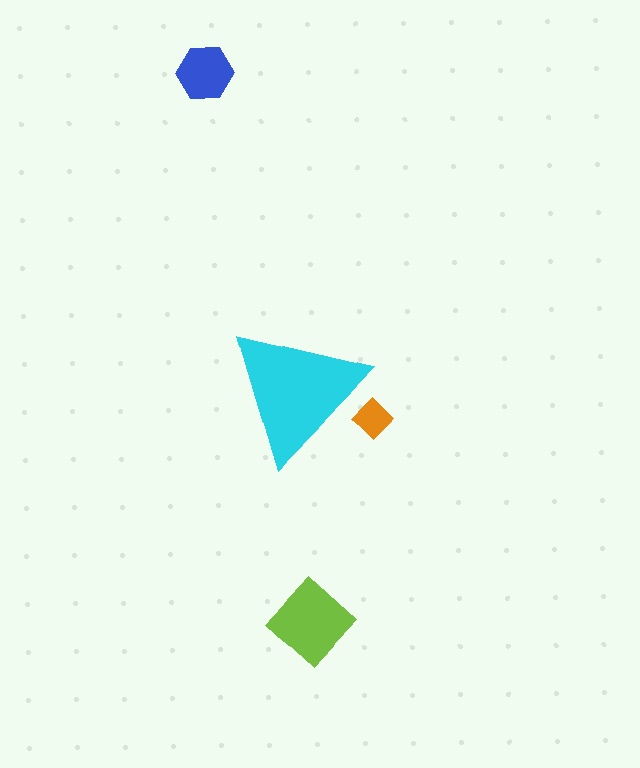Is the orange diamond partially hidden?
Yes, the orange diamond is partially hidden behind the cyan triangle.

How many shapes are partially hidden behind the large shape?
1 shape is partially hidden.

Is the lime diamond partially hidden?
No, the lime diamond is fully visible.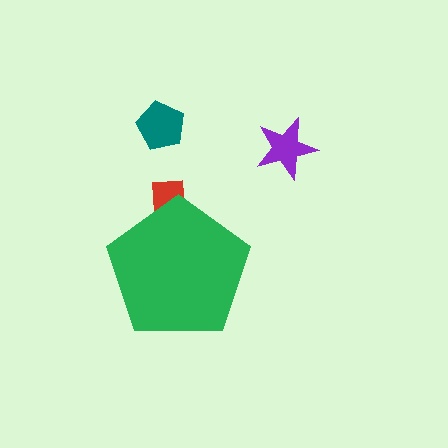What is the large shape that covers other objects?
A green pentagon.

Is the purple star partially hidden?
No, the purple star is fully visible.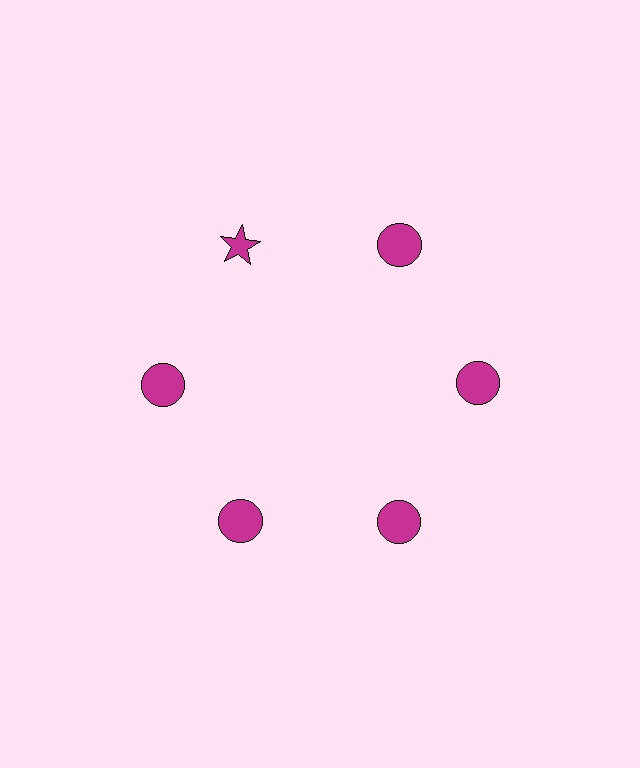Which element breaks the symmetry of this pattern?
The magenta star at roughly the 11 o'clock position breaks the symmetry. All other shapes are magenta circles.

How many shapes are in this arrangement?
There are 6 shapes arranged in a ring pattern.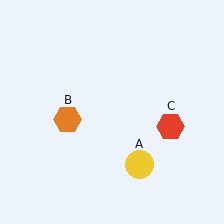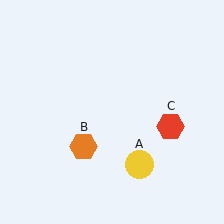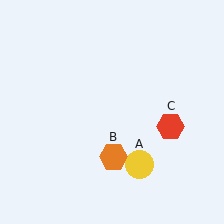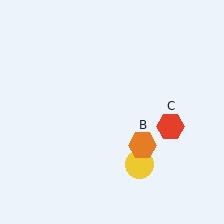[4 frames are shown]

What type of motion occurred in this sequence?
The orange hexagon (object B) rotated counterclockwise around the center of the scene.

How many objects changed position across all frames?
1 object changed position: orange hexagon (object B).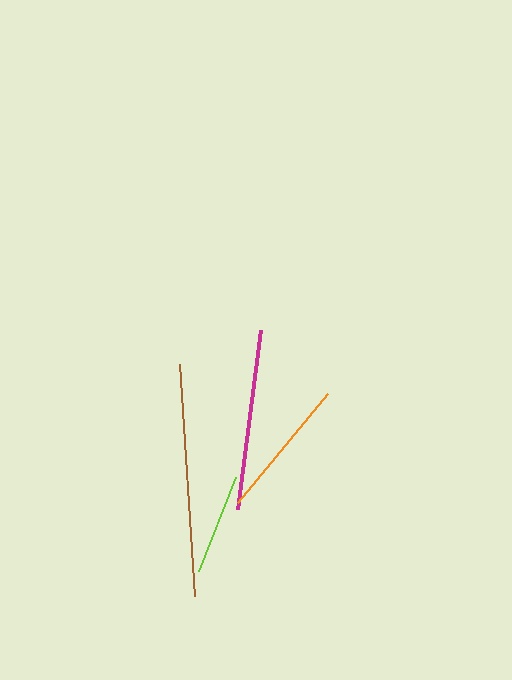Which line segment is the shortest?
The lime line is the shortest at approximately 100 pixels.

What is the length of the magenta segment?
The magenta segment is approximately 181 pixels long.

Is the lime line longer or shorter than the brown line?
The brown line is longer than the lime line.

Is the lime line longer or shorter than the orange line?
The orange line is longer than the lime line.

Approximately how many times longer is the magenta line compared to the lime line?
The magenta line is approximately 1.8 times the length of the lime line.